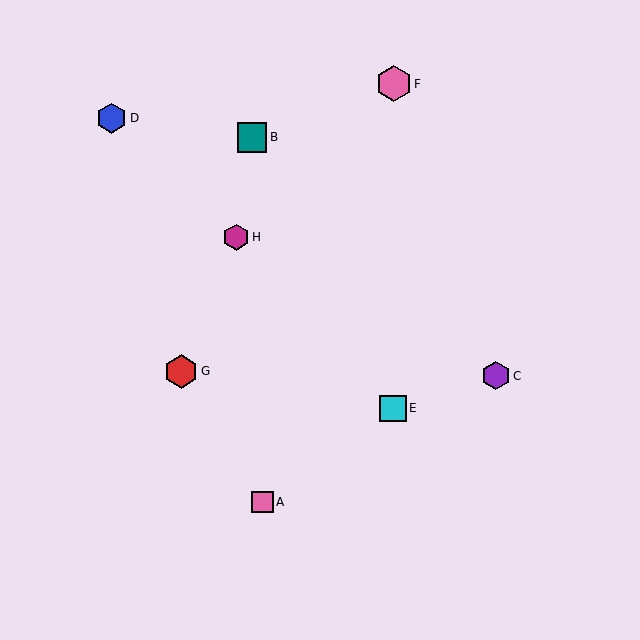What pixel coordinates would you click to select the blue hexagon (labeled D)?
Click at (112, 118) to select the blue hexagon D.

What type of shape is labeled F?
Shape F is a pink hexagon.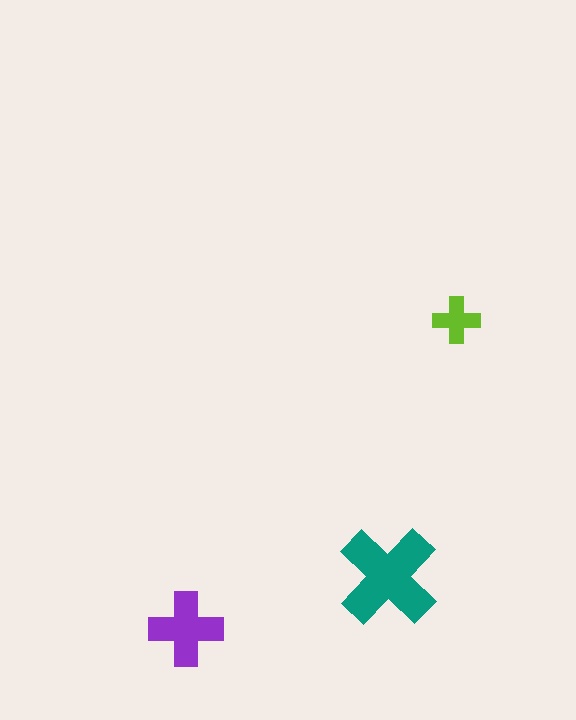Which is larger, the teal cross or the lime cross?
The teal one.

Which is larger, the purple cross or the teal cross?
The teal one.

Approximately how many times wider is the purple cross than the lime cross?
About 1.5 times wider.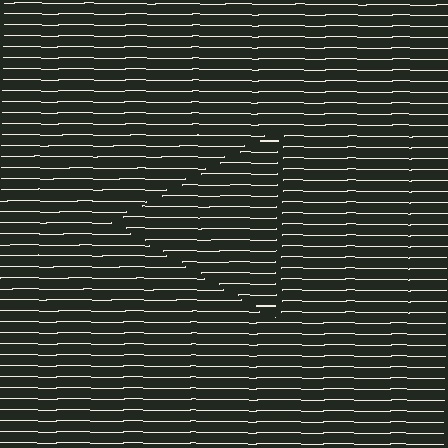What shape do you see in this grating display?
An illusory triangle. The interior of the shape contains the same grating, shifted by half a period — the contour is defined by the phase discontinuity where line-ends from the inner and outer gratings abut.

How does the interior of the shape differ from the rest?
The interior of the shape contains the same grating, shifted by half a period — the contour is defined by the phase discontinuity where line-ends from the inner and outer gratings abut.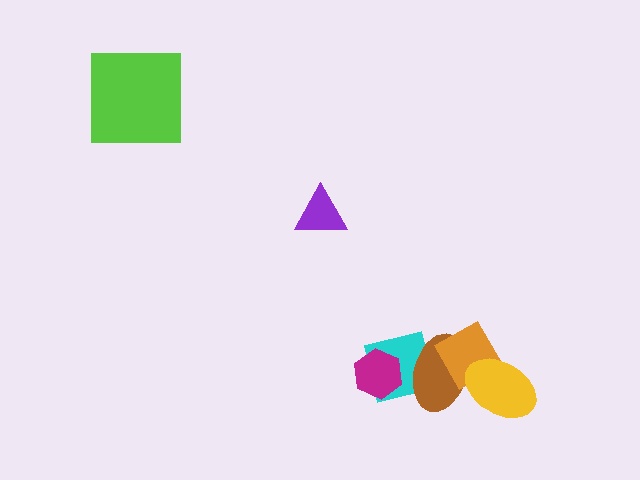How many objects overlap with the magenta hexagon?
1 object overlaps with the magenta hexagon.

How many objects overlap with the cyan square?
2 objects overlap with the cyan square.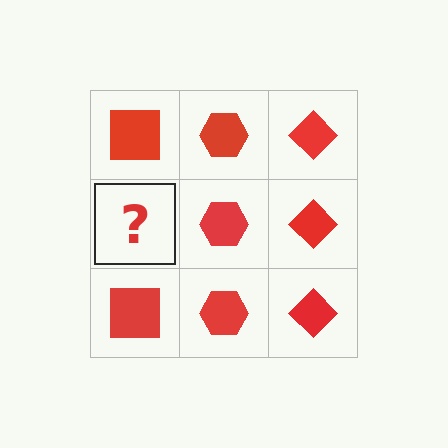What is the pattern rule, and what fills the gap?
The rule is that each column has a consistent shape. The gap should be filled with a red square.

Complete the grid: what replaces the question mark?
The question mark should be replaced with a red square.